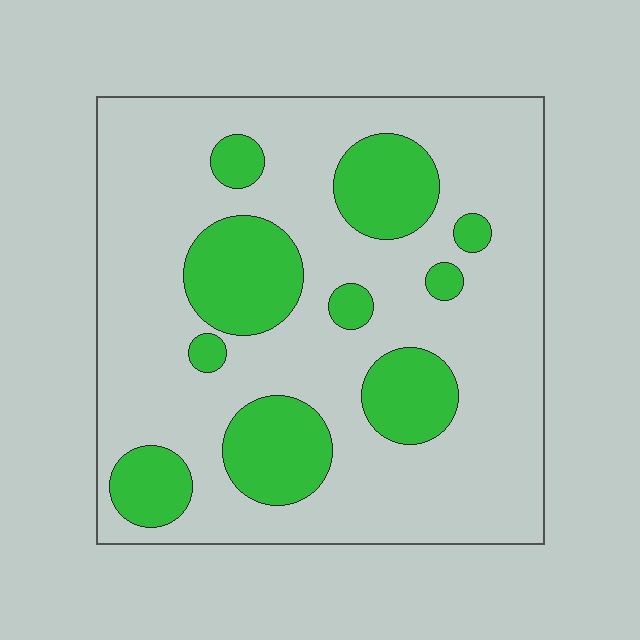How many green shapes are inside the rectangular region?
10.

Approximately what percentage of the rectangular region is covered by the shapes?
Approximately 25%.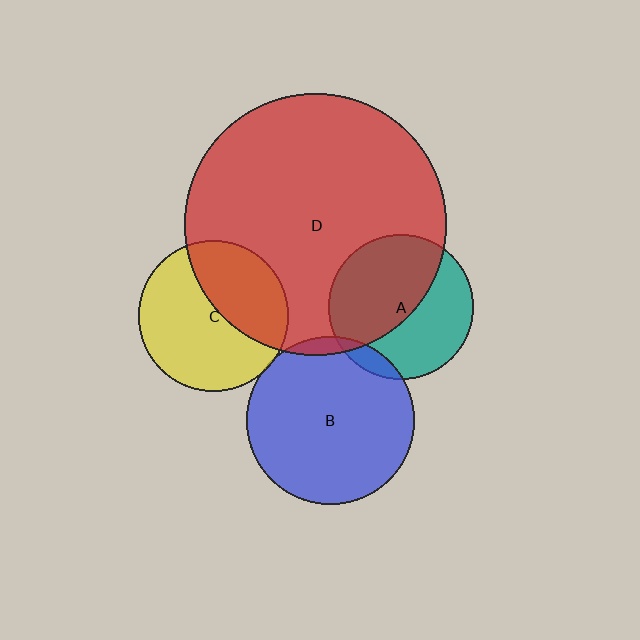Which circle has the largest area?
Circle D (red).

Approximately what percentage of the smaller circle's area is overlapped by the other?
Approximately 55%.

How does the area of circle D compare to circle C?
Approximately 3.0 times.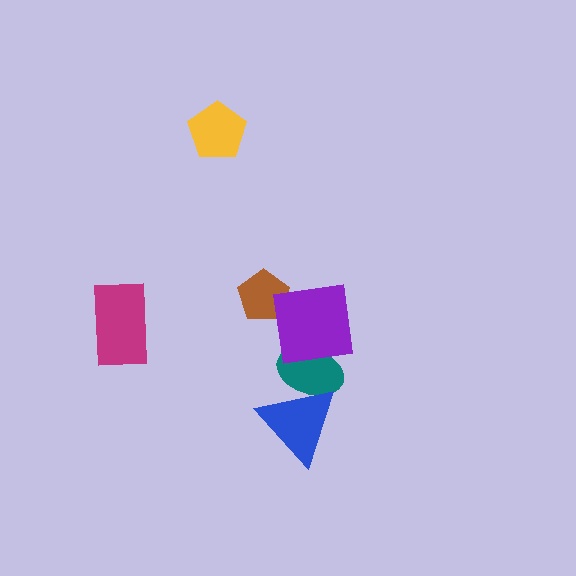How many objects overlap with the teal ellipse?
2 objects overlap with the teal ellipse.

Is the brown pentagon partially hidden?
Yes, it is partially covered by another shape.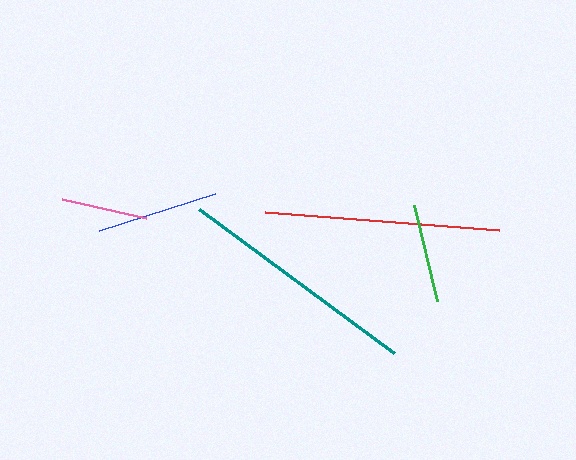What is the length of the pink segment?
The pink segment is approximately 86 pixels long.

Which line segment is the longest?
The teal line is the longest at approximately 243 pixels.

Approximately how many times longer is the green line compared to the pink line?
The green line is approximately 1.2 times the length of the pink line.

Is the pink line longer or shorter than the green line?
The green line is longer than the pink line.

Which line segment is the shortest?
The pink line is the shortest at approximately 86 pixels.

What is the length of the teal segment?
The teal segment is approximately 243 pixels long.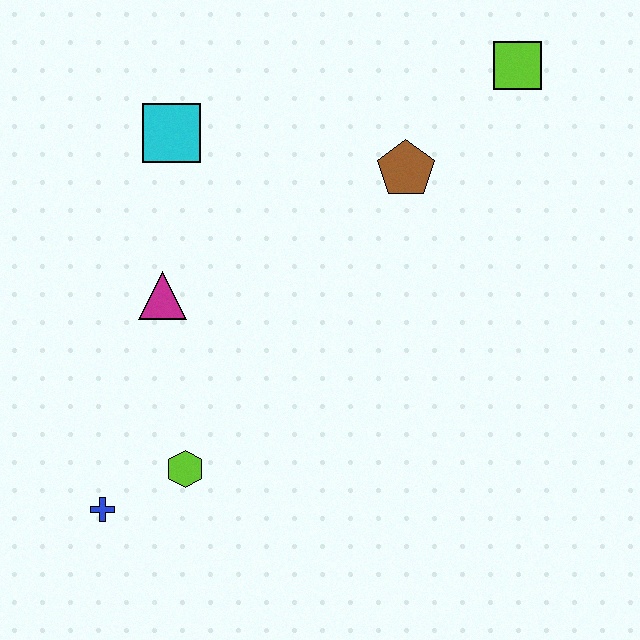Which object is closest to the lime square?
The brown pentagon is closest to the lime square.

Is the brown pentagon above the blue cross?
Yes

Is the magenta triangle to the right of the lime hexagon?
No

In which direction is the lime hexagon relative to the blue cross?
The lime hexagon is to the right of the blue cross.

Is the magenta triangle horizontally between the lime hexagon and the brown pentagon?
No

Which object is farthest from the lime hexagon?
The lime square is farthest from the lime hexagon.